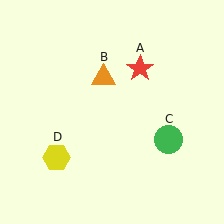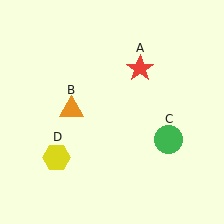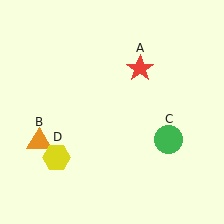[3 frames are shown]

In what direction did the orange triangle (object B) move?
The orange triangle (object B) moved down and to the left.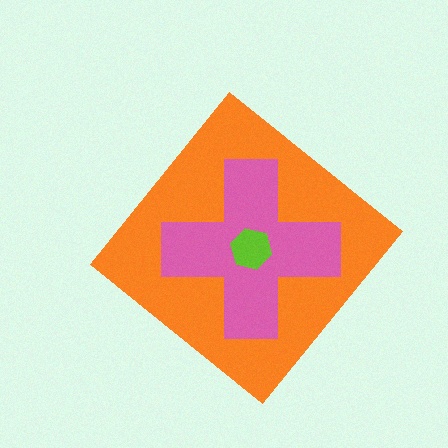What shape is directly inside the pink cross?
The lime hexagon.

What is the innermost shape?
The lime hexagon.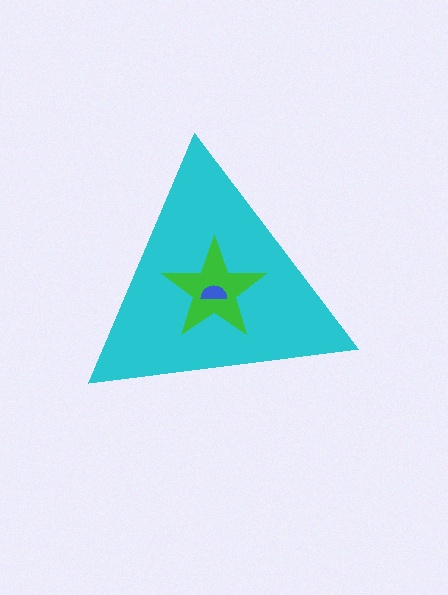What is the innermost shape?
The blue semicircle.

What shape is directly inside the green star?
The blue semicircle.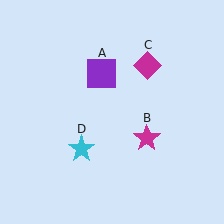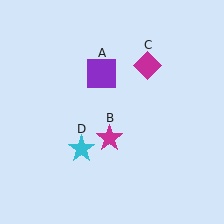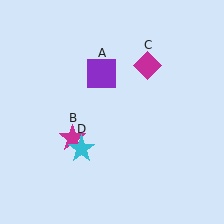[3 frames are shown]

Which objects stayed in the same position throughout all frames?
Purple square (object A) and magenta diamond (object C) and cyan star (object D) remained stationary.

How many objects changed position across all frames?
1 object changed position: magenta star (object B).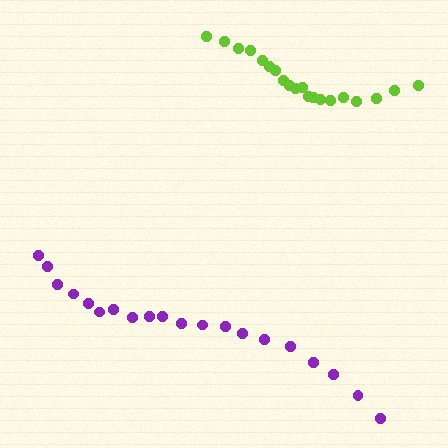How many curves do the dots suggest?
There are 2 distinct paths.